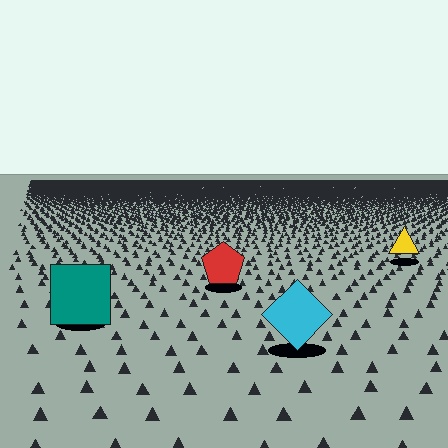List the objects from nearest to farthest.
From nearest to farthest: the cyan diamond, the teal square, the red pentagon, the yellow triangle.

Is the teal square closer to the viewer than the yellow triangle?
Yes. The teal square is closer — you can tell from the texture gradient: the ground texture is coarser near it.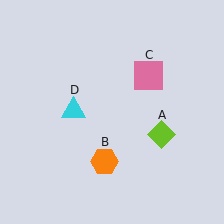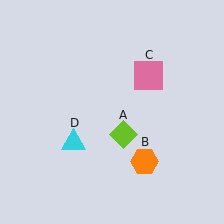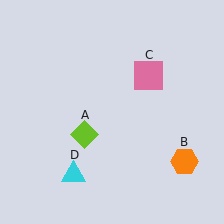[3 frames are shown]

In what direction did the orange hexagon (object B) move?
The orange hexagon (object B) moved right.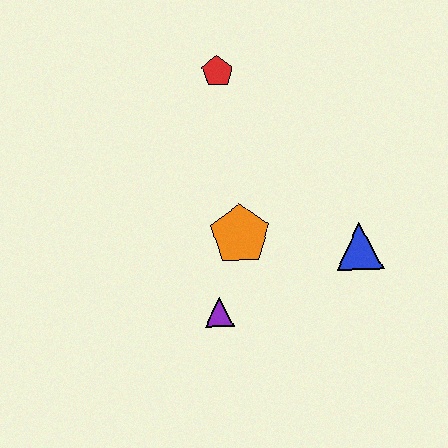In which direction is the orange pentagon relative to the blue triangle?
The orange pentagon is to the left of the blue triangle.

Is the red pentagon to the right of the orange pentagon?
No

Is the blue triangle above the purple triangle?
Yes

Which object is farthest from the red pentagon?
The purple triangle is farthest from the red pentagon.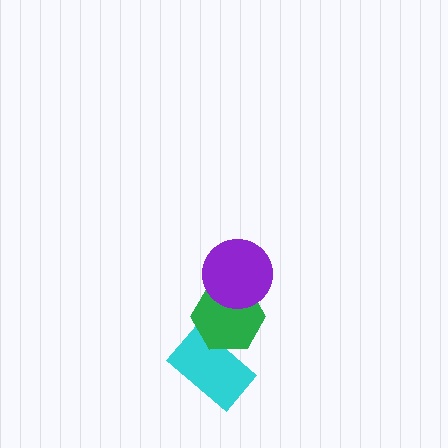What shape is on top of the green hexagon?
The purple circle is on top of the green hexagon.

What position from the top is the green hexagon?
The green hexagon is 2nd from the top.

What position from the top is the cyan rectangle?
The cyan rectangle is 3rd from the top.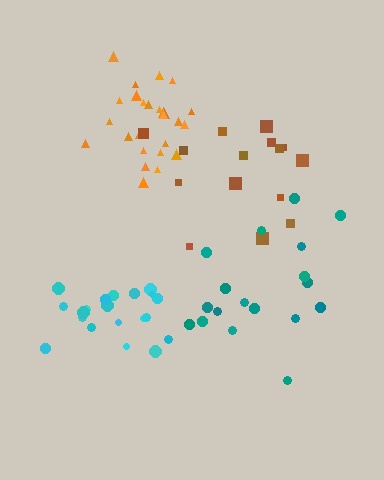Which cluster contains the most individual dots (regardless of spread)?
Orange (26).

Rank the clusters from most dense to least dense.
orange, cyan, teal, brown.